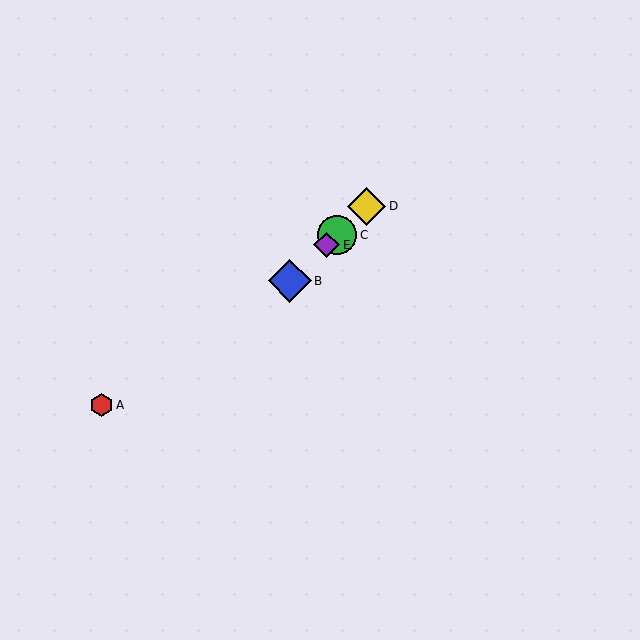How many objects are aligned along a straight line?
4 objects (B, C, D, E) are aligned along a straight line.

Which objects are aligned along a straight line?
Objects B, C, D, E are aligned along a straight line.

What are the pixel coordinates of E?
Object E is at (327, 245).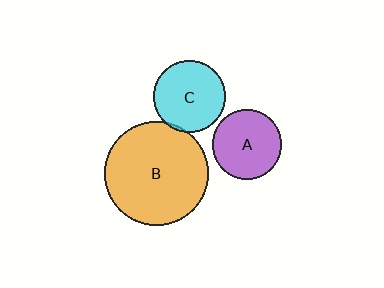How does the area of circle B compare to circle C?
Approximately 2.1 times.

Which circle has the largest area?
Circle B (orange).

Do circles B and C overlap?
Yes.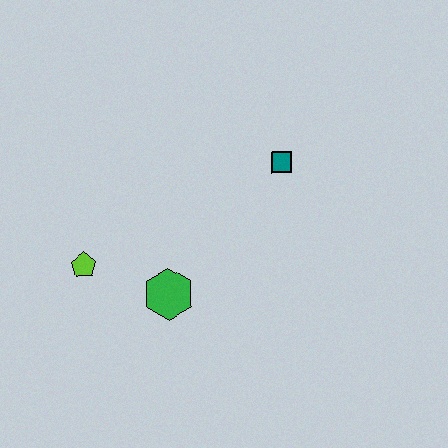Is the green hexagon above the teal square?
No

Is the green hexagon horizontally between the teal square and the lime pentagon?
Yes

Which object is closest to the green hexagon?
The lime pentagon is closest to the green hexagon.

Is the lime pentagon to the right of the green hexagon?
No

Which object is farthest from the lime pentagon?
The teal square is farthest from the lime pentagon.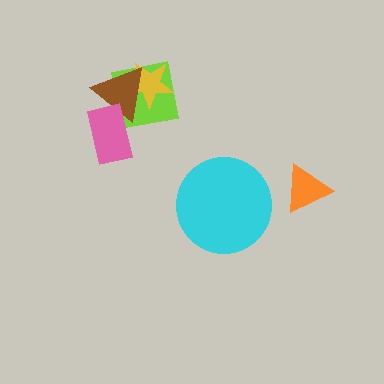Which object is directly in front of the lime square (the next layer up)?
The yellow star is directly in front of the lime square.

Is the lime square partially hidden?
Yes, it is partially covered by another shape.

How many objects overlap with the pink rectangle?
2 objects overlap with the pink rectangle.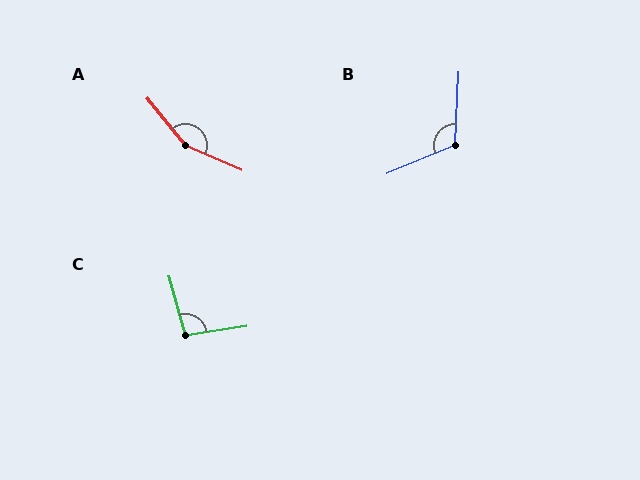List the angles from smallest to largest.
C (97°), B (115°), A (152°).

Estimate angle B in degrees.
Approximately 115 degrees.